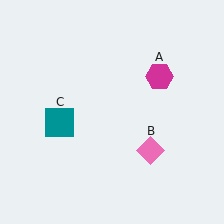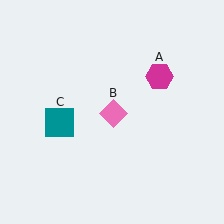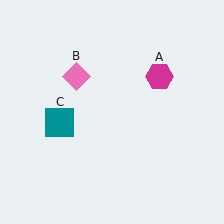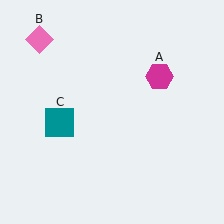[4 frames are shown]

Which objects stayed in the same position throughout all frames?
Magenta hexagon (object A) and teal square (object C) remained stationary.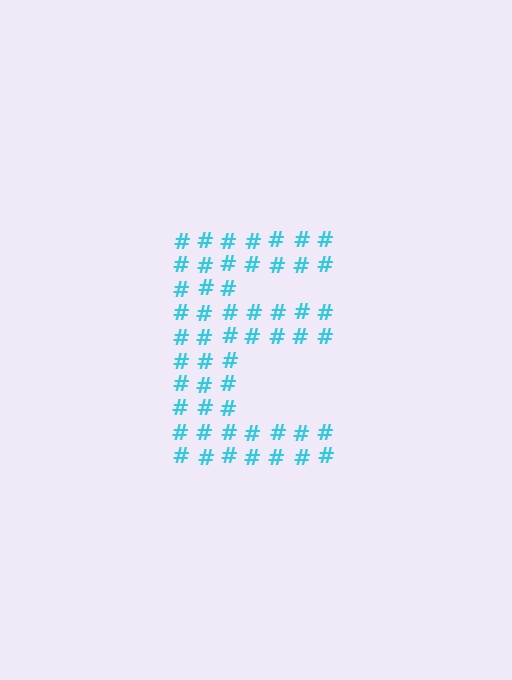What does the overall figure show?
The overall figure shows the letter E.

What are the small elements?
The small elements are hash symbols.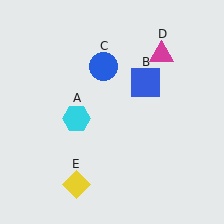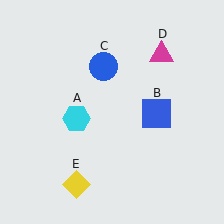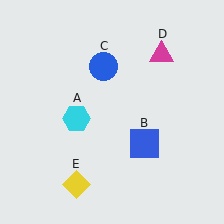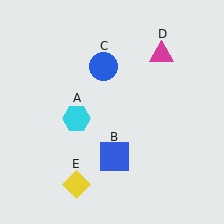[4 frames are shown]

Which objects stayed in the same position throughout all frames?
Cyan hexagon (object A) and blue circle (object C) and magenta triangle (object D) and yellow diamond (object E) remained stationary.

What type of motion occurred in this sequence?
The blue square (object B) rotated clockwise around the center of the scene.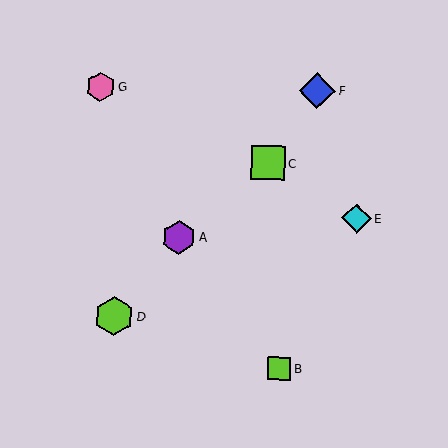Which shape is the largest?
The lime hexagon (labeled D) is the largest.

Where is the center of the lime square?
The center of the lime square is at (279, 369).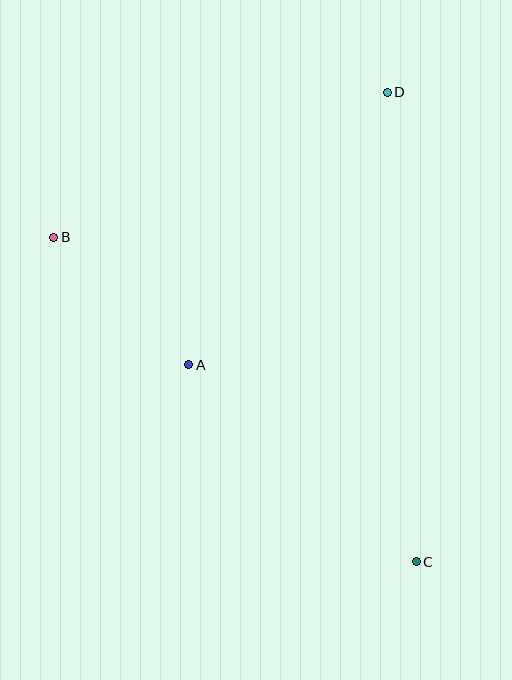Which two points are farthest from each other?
Points B and C are farthest from each other.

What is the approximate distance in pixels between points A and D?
The distance between A and D is approximately 337 pixels.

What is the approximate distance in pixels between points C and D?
The distance between C and D is approximately 471 pixels.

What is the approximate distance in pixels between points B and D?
The distance between B and D is approximately 364 pixels.